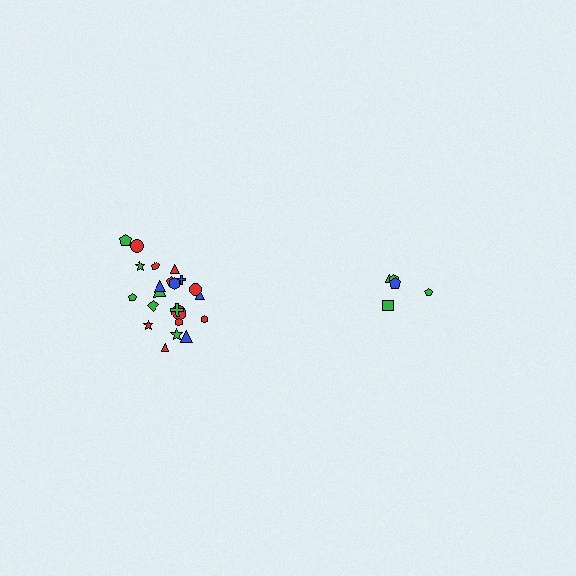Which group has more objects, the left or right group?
The left group.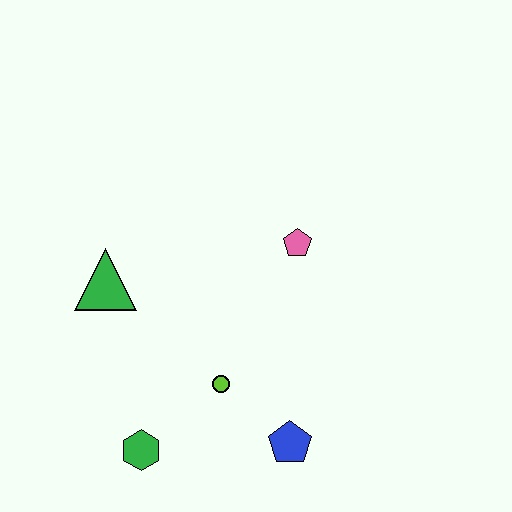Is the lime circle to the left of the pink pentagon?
Yes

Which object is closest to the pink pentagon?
The lime circle is closest to the pink pentagon.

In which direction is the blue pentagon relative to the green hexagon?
The blue pentagon is to the right of the green hexagon.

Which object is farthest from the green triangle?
The blue pentagon is farthest from the green triangle.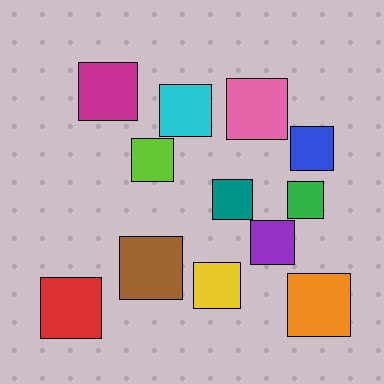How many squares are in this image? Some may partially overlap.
There are 12 squares.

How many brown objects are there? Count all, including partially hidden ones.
There is 1 brown object.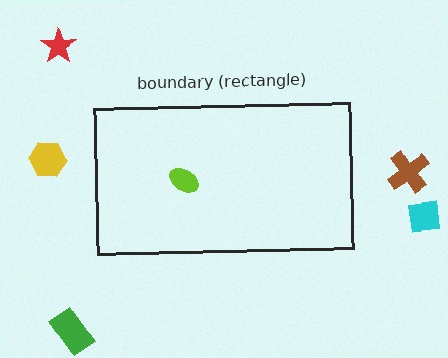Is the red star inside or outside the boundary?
Outside.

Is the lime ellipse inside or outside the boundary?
Inside.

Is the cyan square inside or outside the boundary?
Outside.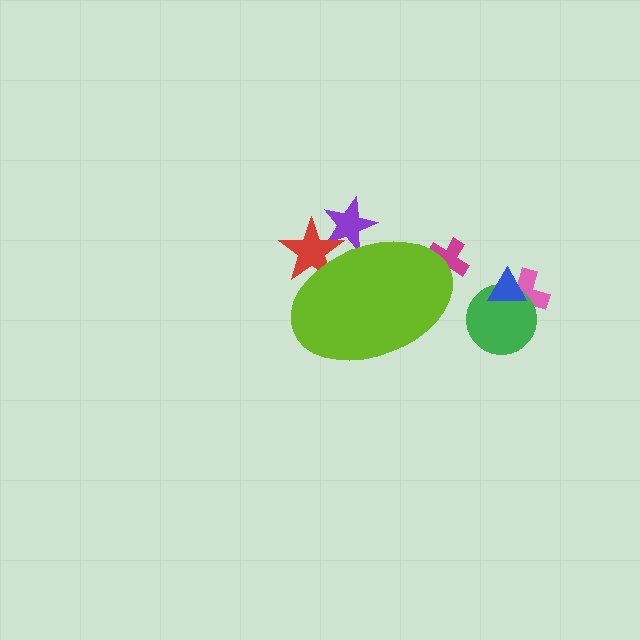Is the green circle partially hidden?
No, the green circle is fully visible.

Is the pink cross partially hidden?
No, the pink cross is fully visible.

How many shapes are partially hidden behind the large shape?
3 shapes are partially hidden.